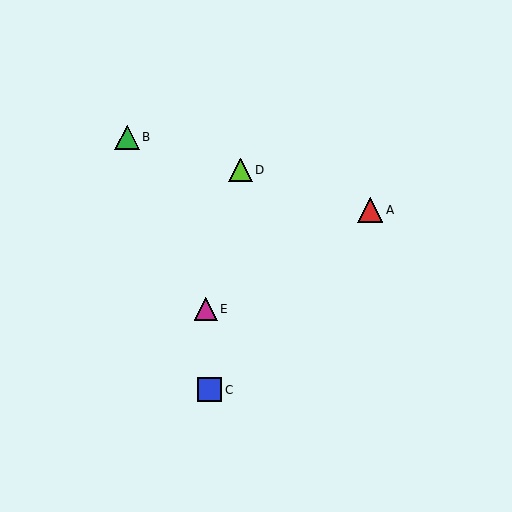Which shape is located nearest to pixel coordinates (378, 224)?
The red triangle (labeled A) at (370, 210) is nearest to that location.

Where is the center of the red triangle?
The center of the red triangle is at (370, 210).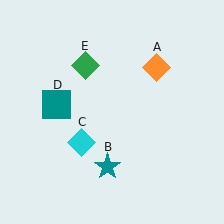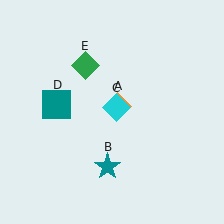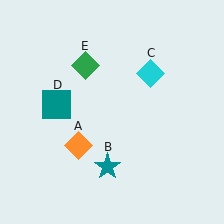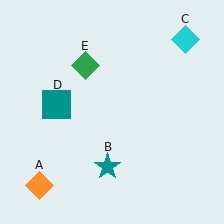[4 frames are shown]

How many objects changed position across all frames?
2 objects changed position: orange diamond (object A), cyan diamond (object C).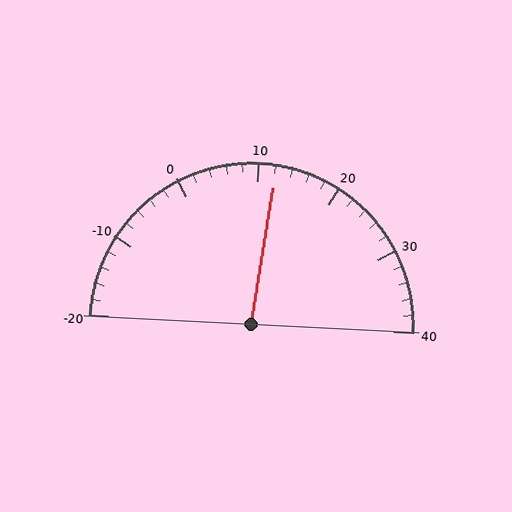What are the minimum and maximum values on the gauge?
The gauge ranges from -20 to 40.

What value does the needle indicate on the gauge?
The needle indicates approximately 12.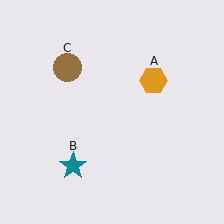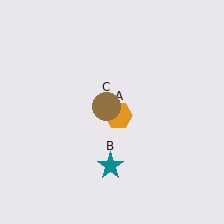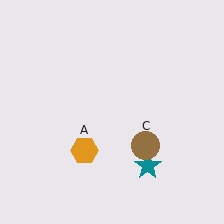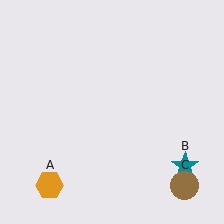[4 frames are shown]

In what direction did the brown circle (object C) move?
The brown circle (object C) moved down and to the right.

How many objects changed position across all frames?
3 objects changed position: orange hexagon (object A), teal star (object B), brown circle (object C).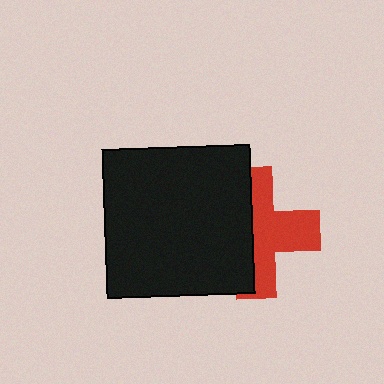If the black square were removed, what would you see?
You would see the complete red cross.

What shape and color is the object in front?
The object in front is a black square.